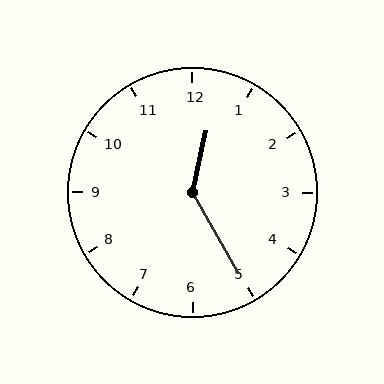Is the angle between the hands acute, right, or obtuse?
It is obtuse.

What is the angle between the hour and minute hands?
Approximately 138 degrees.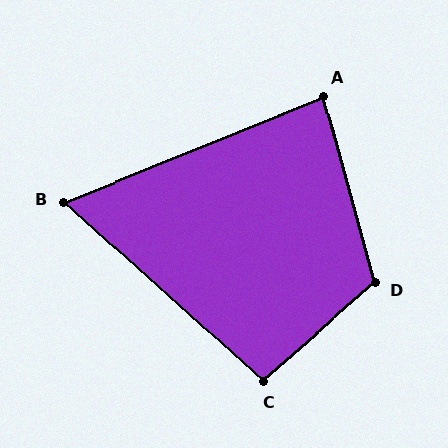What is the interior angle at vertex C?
Approximately 97 degrees (obtuse).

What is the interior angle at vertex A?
Approximately 83 degrees (acute).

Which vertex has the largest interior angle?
D, at approximately 116 degrees.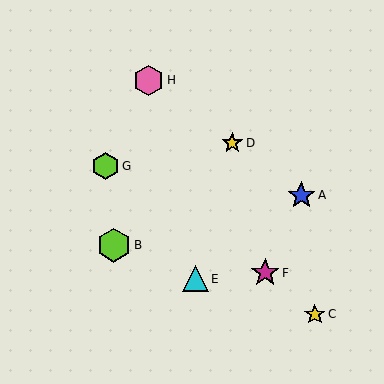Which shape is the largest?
The lime hexagon (labeled B) is the largest.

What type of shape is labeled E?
Shape E is a cyan triangle.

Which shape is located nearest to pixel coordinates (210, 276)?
The cyan triangle (labeled E) at (195, 279) is nearest to that location.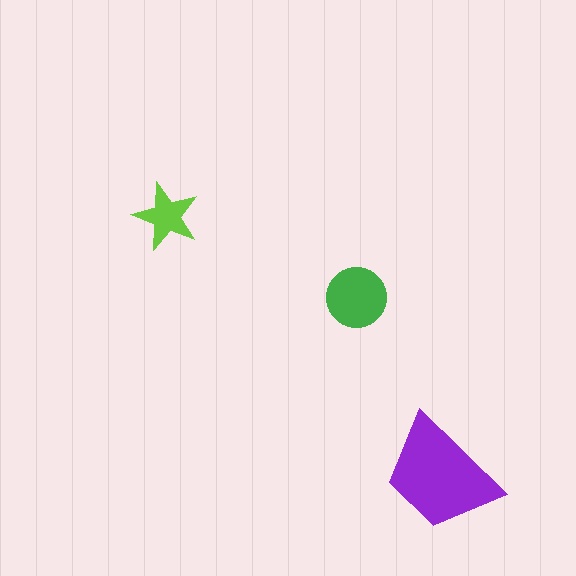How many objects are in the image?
There are 3 objects in the image.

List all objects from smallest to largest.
The lime star, the green circle, the purple trapezoid.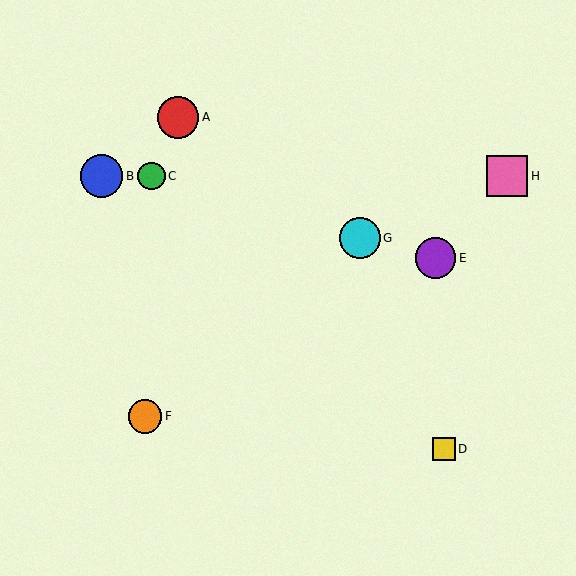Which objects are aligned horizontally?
Objects B, C, H are aligned horizontally.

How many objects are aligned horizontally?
3 objects (B, C, H) are aligned horizontally.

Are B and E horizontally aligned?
No, B is at y≈176 and E is at y≈258.